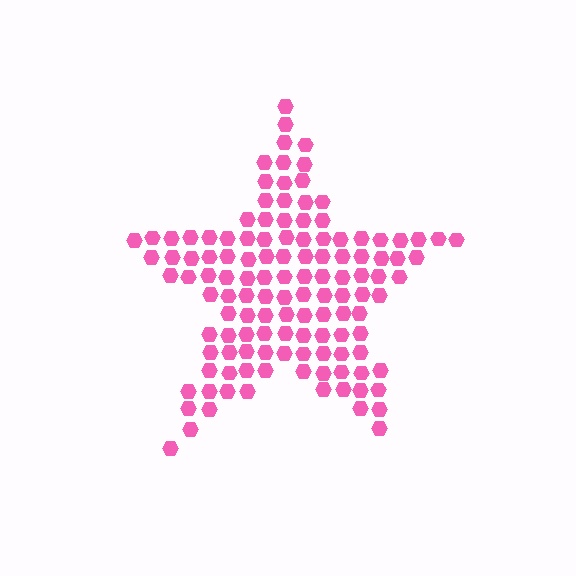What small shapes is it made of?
It is made of small hexagons.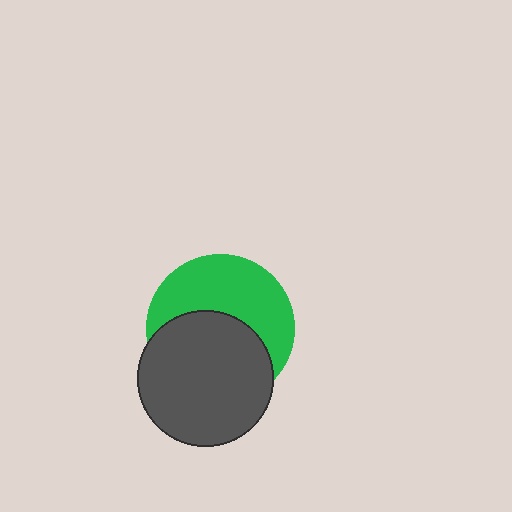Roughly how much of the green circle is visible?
About half of it is visible (roughly 50%).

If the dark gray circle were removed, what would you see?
You would see the complete green circle.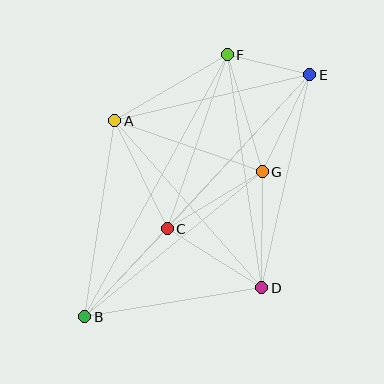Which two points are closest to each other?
Points E and F are closest to each other.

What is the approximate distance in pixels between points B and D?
The distance between B and D is approximately 179 pixels.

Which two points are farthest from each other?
Points B and E are farthest from each other.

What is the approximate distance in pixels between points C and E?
The distance between C and E is approximately 210 pixels.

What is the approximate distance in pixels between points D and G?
The distance between D and G is approximately 116 pixels.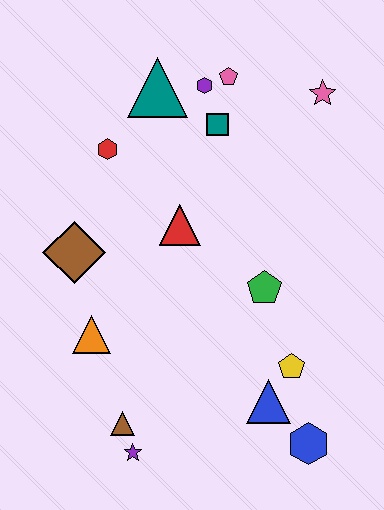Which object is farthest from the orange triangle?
The pink star is farthest from the orange triangle.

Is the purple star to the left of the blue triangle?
Yes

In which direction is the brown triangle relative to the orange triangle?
The brown triangle is below the orange triangle.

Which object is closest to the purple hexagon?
The pink pentagon is closest to the purple hexagon.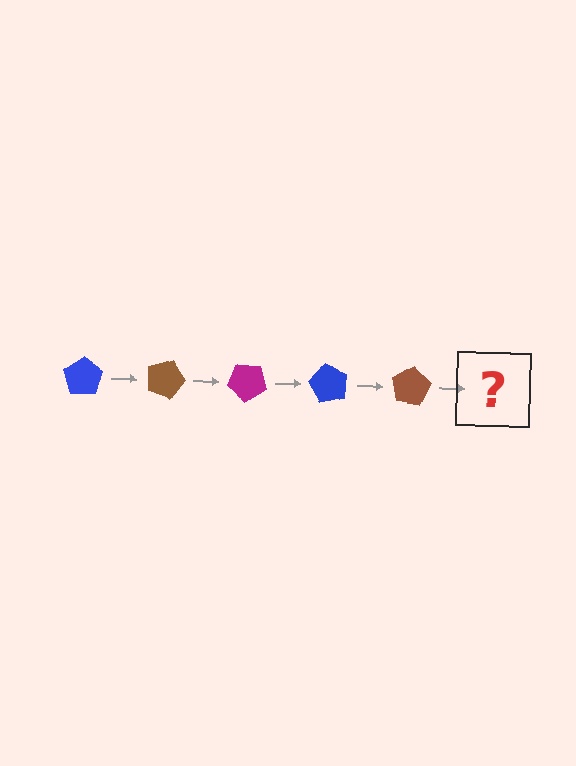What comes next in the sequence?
The next element should be a magenta pentagon, rotated 100 degrees from the start.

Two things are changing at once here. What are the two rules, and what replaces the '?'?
The two rules are that it rotates 20 degrees each step and the color cycles through blue, brown, and magenta. The '?' should be a magenta pentagon, rotated 100 degrees from the start.